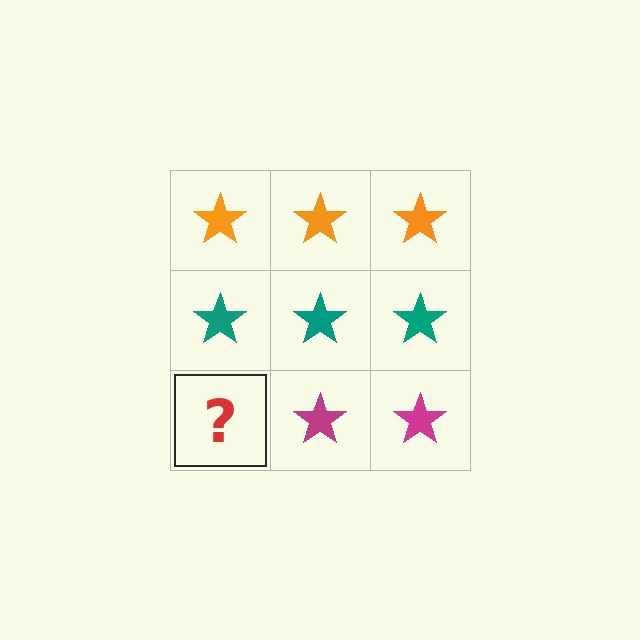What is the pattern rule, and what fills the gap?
The rule is that each row has a consistent color. The gap should be filled with a magenta star.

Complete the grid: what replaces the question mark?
The question mark should be replaced with a magenta star.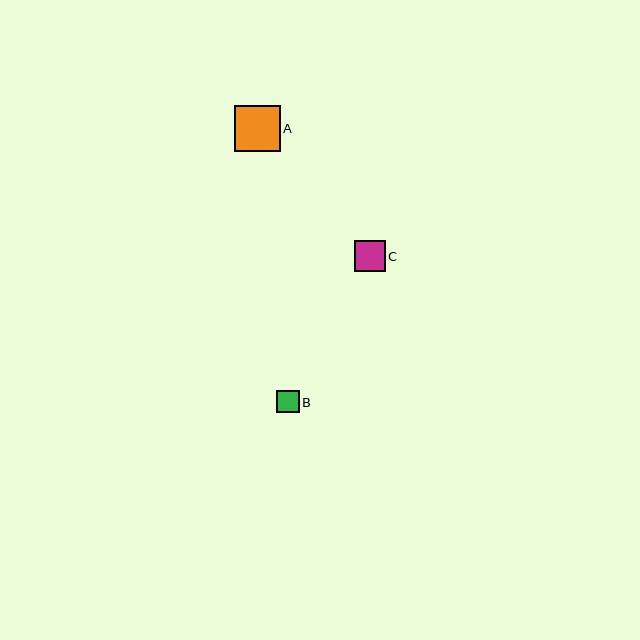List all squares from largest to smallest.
From largest to smallest: A, C, B.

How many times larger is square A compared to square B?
Square A is approximately 2.0 times the size of square B.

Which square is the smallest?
Square B is the smallest with a size of approximately 23 pixels.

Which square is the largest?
Square A is the largest with a size of approximately 46 pixels.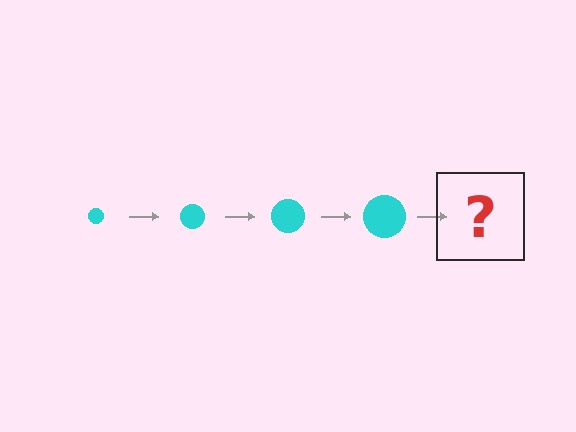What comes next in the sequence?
The next element should be a cyan circle, larger than the previous one.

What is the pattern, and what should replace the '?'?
The pattern is that the circle gets progressively larger each step. The '?' should be a cyan circle, larger than the previous one.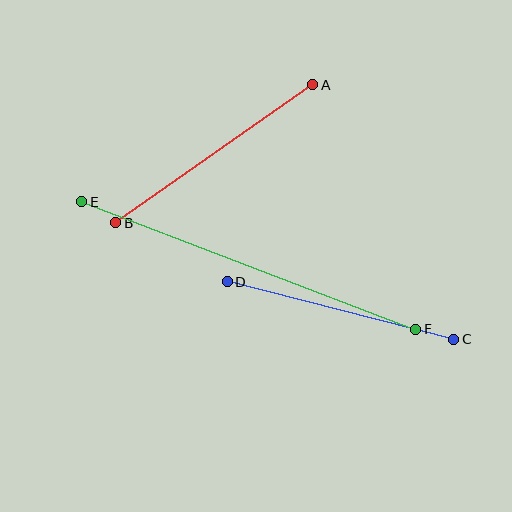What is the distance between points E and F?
The distance is approximately 357 pixels.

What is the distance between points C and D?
The distance is approximately 233 pixels.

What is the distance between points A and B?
The distance is approximately 241 pixels.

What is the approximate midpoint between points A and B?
The midpoint is at approximately (214, 154) pixels.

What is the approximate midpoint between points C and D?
The midpoint is at approximately (340, 311) pixels.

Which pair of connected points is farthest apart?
Points E and F are farthest apart.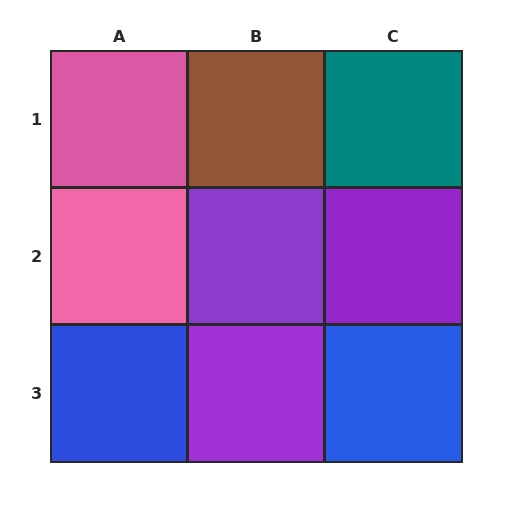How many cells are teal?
1 cell is teal.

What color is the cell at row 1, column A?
Pink.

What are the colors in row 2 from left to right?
Pink, purple, purple.